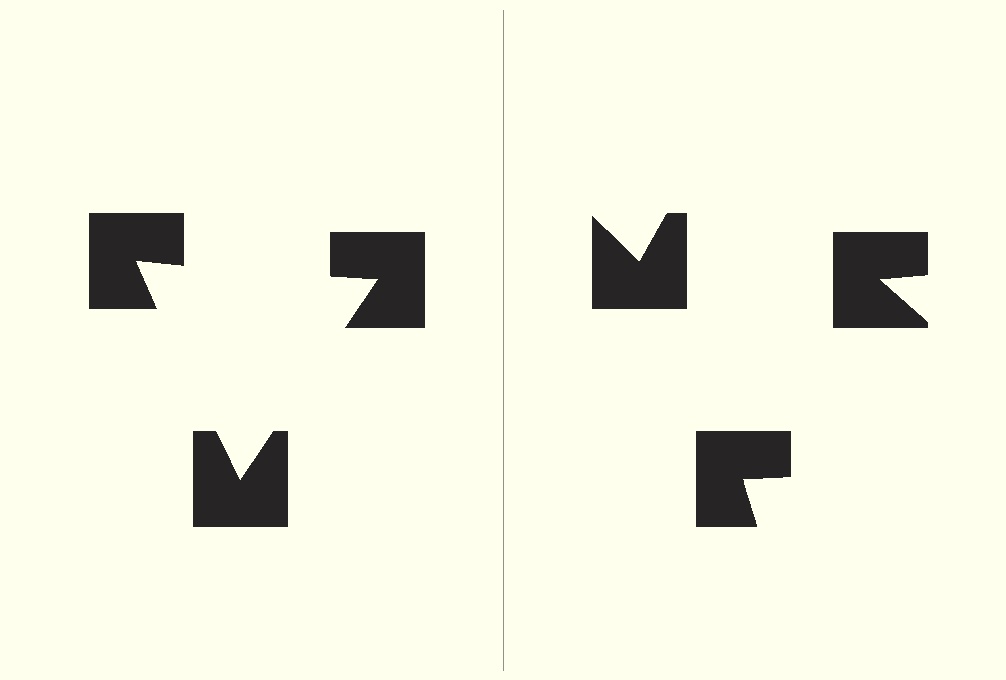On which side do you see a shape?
An illusory triangle appears on the left side. On the right side the wedge cuts are rotated, so no coherent shape forms.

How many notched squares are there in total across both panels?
6 — 3 on each side.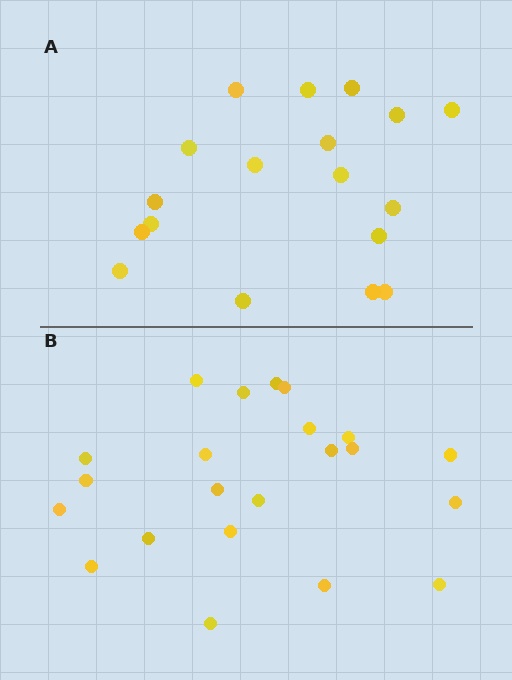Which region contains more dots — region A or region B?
Region B (the bottom region) has more dots.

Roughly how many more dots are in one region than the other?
Region B has about 4 more dots than region A.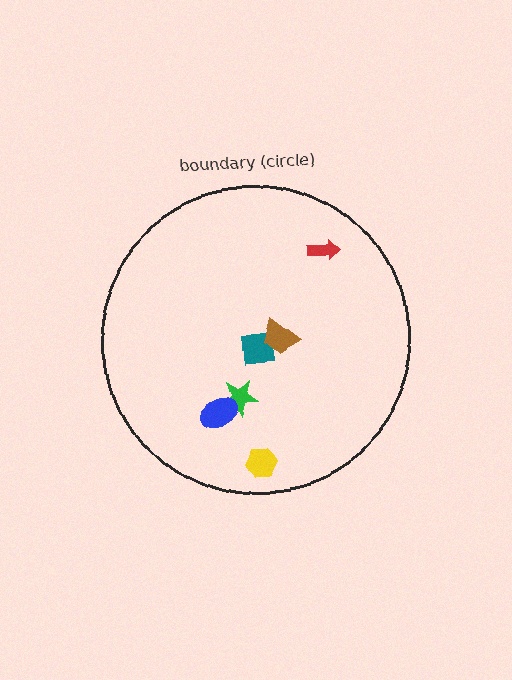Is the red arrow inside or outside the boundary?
Inside.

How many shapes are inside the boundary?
6 inside, 0 outside.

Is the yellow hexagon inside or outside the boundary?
Inside.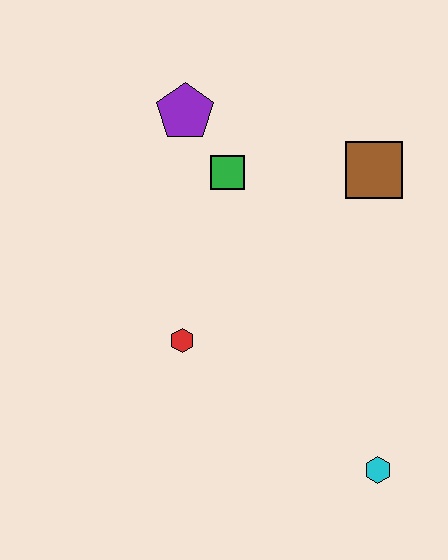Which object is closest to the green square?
The purple pentagon is closest to the green square.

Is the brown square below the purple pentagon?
Yes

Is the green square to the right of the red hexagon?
Yes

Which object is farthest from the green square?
The cyan hexagon is farthest from the green square.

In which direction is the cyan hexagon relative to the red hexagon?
The cyan hexagon is to the right of the red hexagon.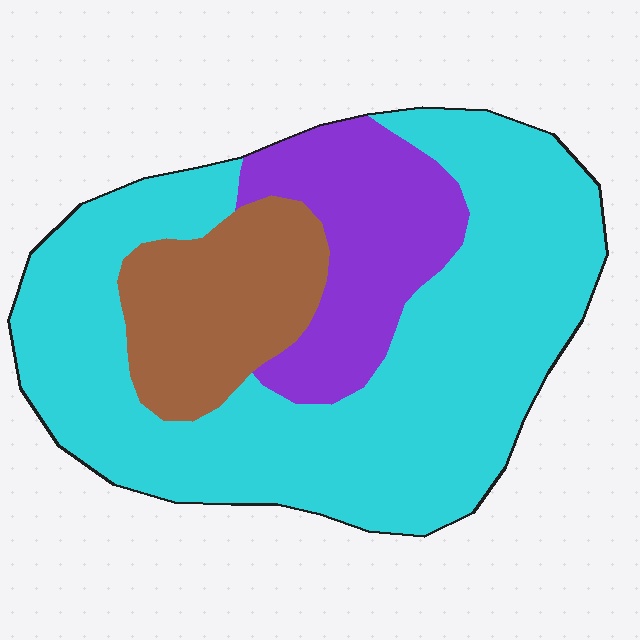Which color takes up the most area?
Cyan, at roughly 65%.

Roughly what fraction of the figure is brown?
Brown takes up less than a quarter of the figure.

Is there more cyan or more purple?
Cyan.